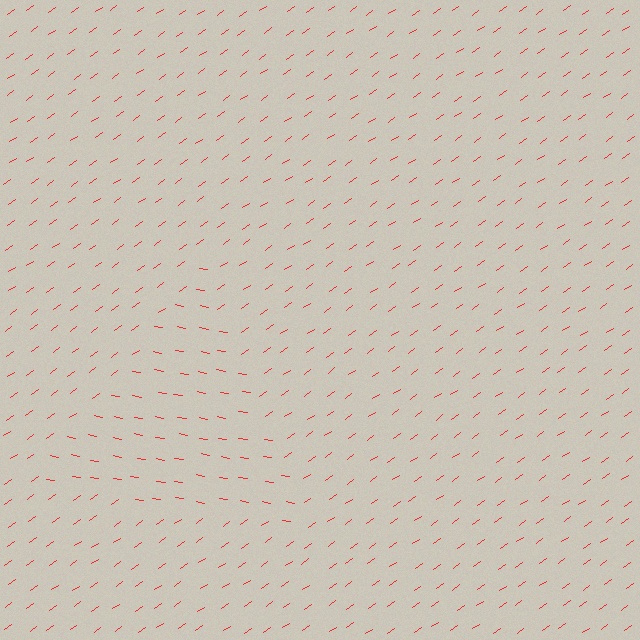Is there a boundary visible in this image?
Yes, there is a texture boundary formed by a change in line orientation.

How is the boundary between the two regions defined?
The boundary is defined purely by a change in line orientation (approximately 45 degrees difference). All lines are the same color and thickness.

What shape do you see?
I see a triangle.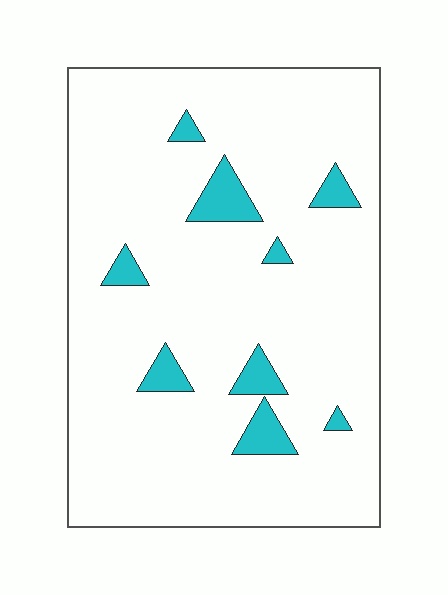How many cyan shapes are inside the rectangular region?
9.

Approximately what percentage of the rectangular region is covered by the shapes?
Approximately 10%.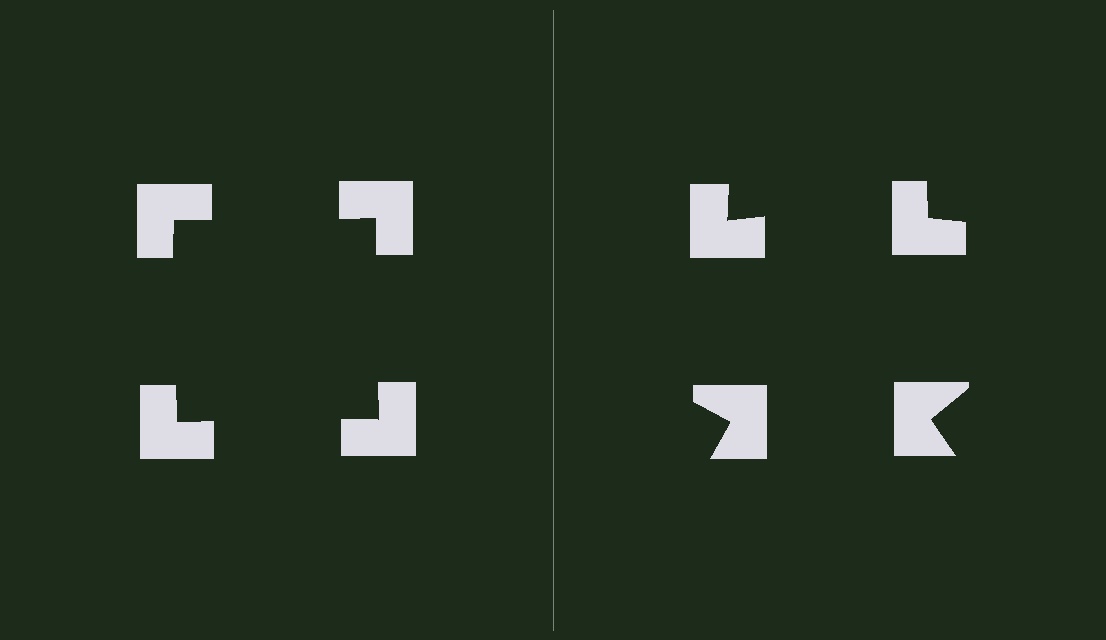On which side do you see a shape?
An illusory square appears on the left side. On the right side the wedge cuts are rotated, so no coherent shape forms.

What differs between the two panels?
The notched squares are positioned identically on both sides; only the wedge orientations differ. On the left they align to a square; on the right they are misaligned.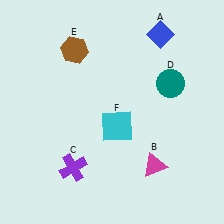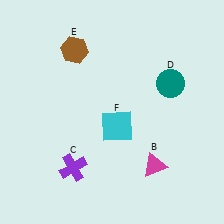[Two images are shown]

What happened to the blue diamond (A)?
The blue diamond (A) was removed in Image 2. It was in the top-right area of Image 1.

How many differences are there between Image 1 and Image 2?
There is 1 difference between the two images.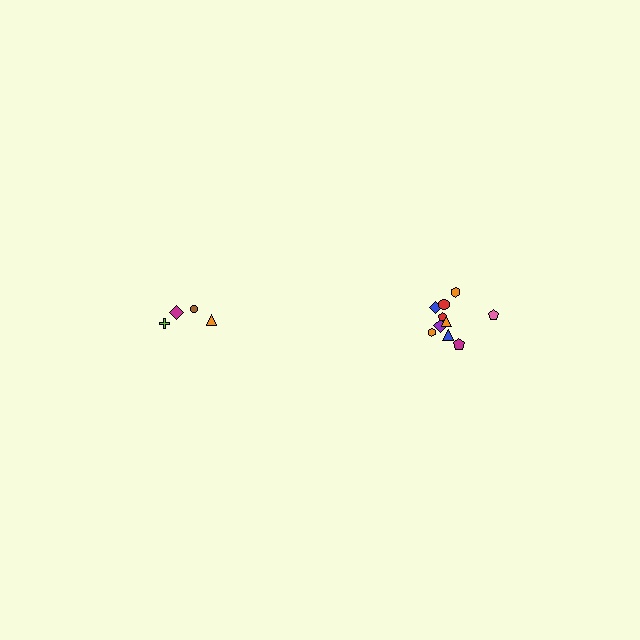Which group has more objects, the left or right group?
The right group.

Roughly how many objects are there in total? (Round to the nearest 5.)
Roughly 15 objects in total.